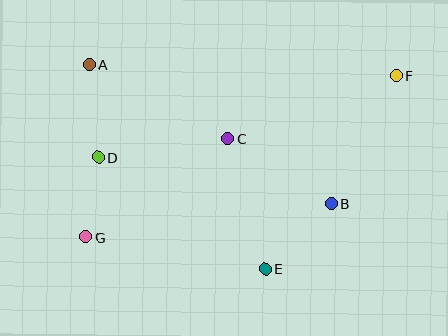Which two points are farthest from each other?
Points F and G are farthest from each other.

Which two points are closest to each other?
Points D and G are closest to each other.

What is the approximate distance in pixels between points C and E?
The distance between C and E is approximately 135 pixels.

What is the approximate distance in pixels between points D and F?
The distance between D and F is approximately 309 pixels.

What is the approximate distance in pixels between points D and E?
The distance between D and E is approximately 201 pixels.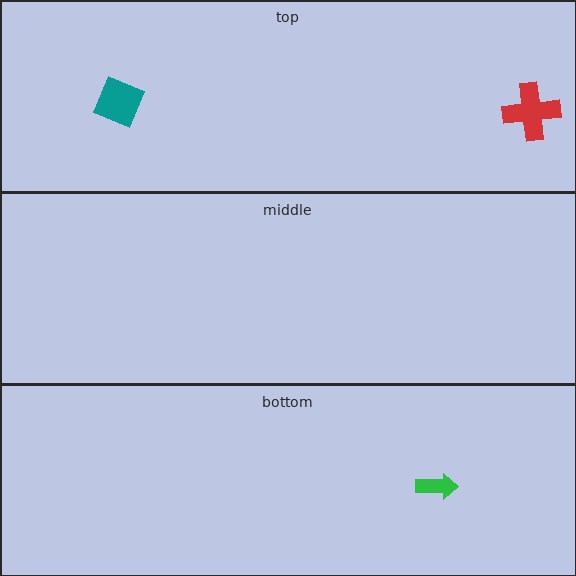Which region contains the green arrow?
The bottom region.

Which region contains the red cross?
The top region.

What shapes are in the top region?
The red cross, the teal diamond.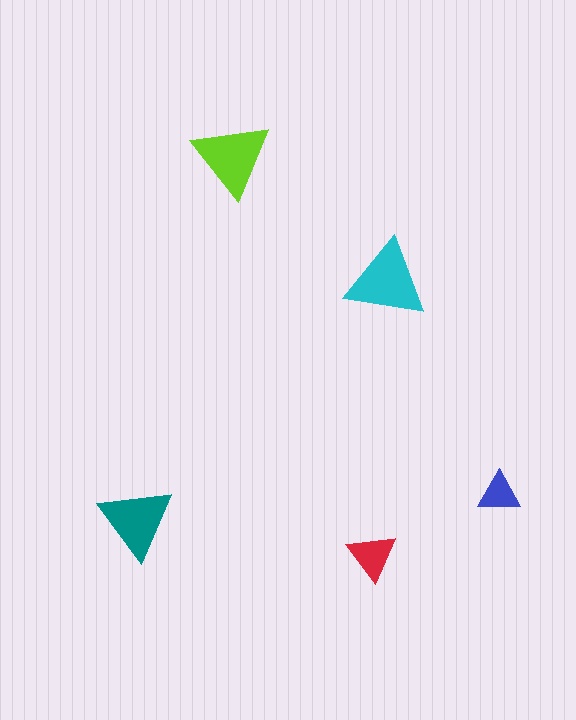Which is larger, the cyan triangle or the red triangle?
The cyan one.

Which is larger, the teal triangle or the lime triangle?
The lime one.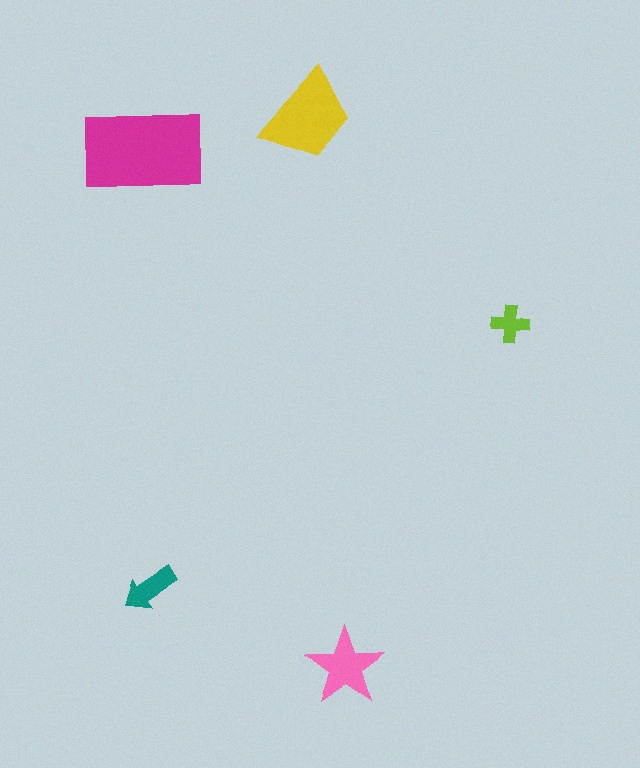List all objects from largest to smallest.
The magenta rectangle, the yellow trapezoid, the pink star, the teal arrow, the lime cross.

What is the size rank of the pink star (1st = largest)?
3rd.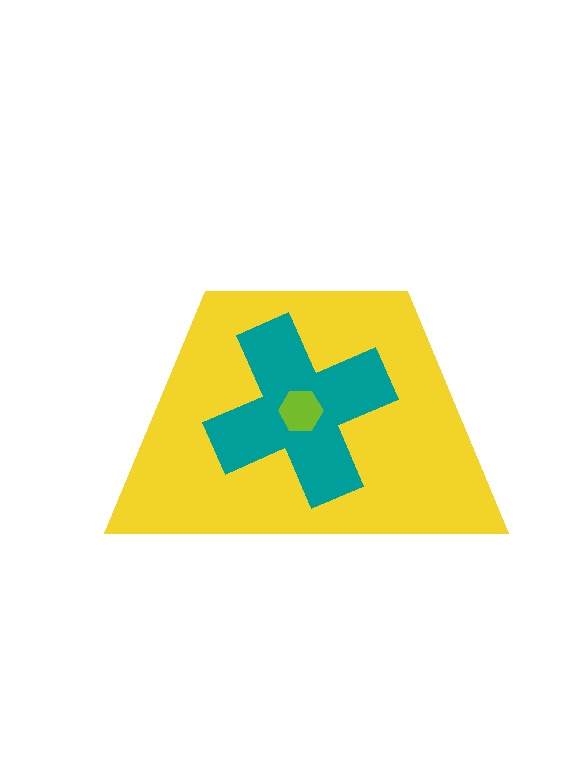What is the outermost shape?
The yellow trapezoid.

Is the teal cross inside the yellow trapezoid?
Yes.